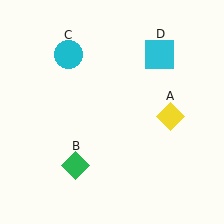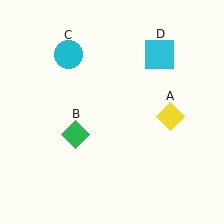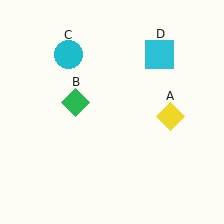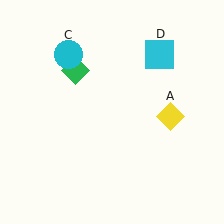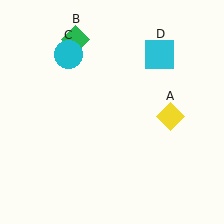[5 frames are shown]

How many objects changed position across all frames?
1 object changed position: green diamond (object B).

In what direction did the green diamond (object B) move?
The green diamond (object B) moved up.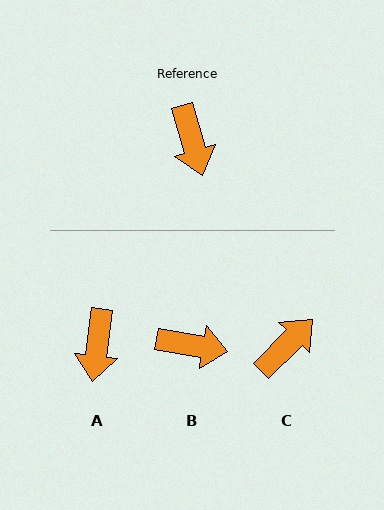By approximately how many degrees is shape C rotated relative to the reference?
Approximately 119 degrees counter-clockwise.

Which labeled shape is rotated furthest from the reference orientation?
C, about 119 degrees away.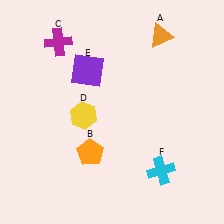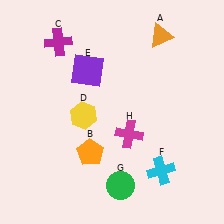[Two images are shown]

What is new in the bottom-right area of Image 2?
A magenta cross (H) was added in the bottom-right area of Image 2.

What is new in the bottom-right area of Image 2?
A green circle (G) was added in the bottom-right area of Image 2.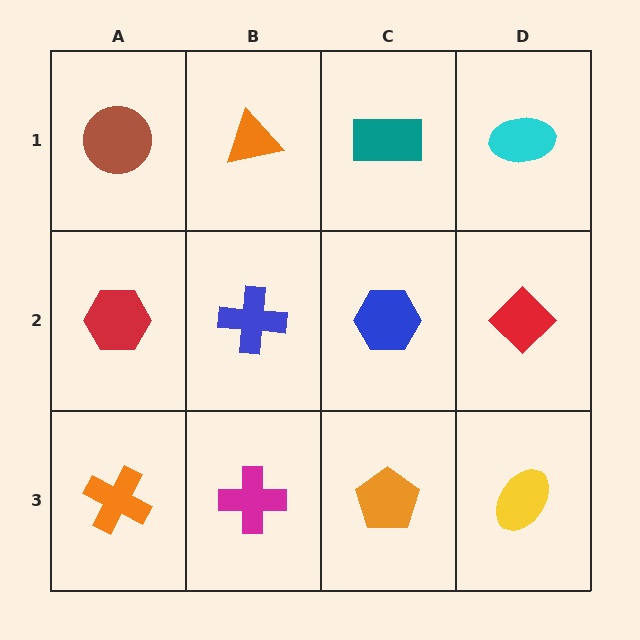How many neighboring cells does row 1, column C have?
3.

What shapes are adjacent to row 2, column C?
A teal rectangle (row 1, column C), an orange pentagon (row 3, column C), a blue cross (row 2, column B), a red diamond (row 2, column D).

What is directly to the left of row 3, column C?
A magenta cross.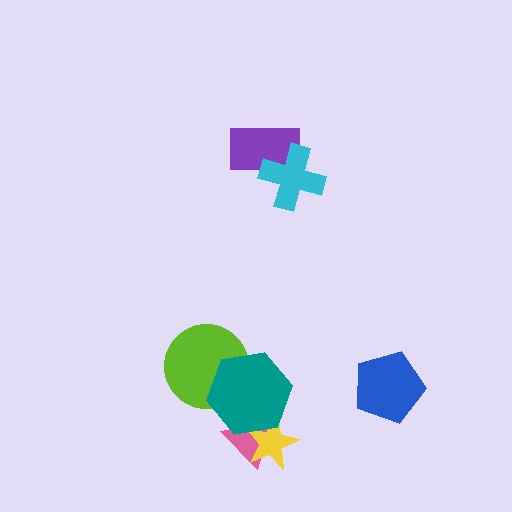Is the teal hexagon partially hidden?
No, no other shape covers it.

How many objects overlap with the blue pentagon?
0 objects overlap with the blue pentagon.